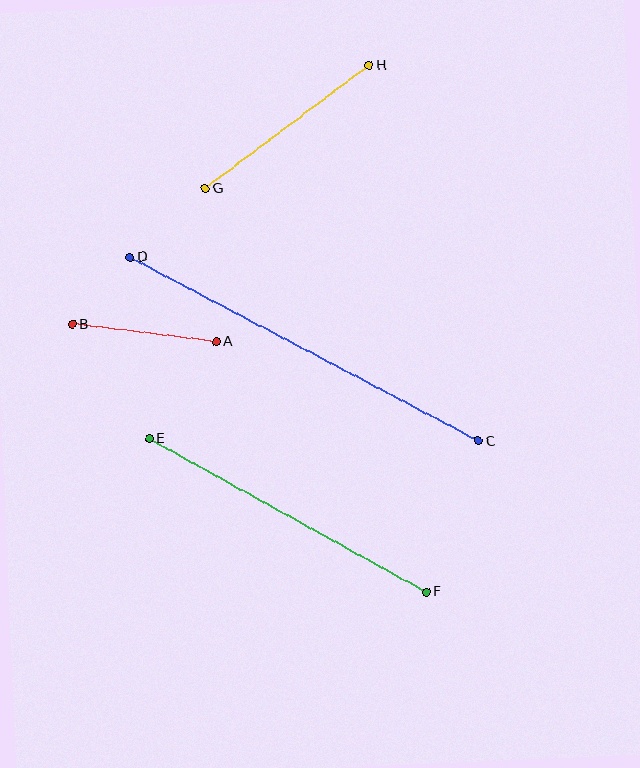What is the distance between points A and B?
The distance is approximately 145 pixels.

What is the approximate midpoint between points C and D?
The midpoint is at approximately (304, 349) pixels.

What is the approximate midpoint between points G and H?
The midpoint is at approximately (287, 127) pixels.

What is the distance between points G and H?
The distance is approximately 205 pixels.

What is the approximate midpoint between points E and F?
The midpoint is at approximately (288, 515) pixels.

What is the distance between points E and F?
The distance is approximately 316 pixels.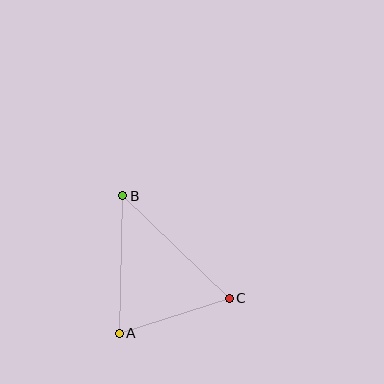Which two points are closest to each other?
Points A and C are closest to each other.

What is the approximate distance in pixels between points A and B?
The distance between A and B is approximately 137 pixels.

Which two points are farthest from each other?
Points B and C are farthest from each other.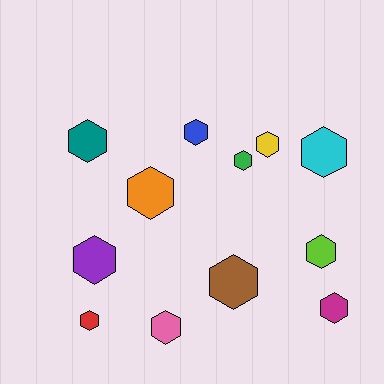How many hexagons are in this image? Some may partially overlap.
There are 12 hexagons.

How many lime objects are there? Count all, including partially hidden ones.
There is 1 lime object.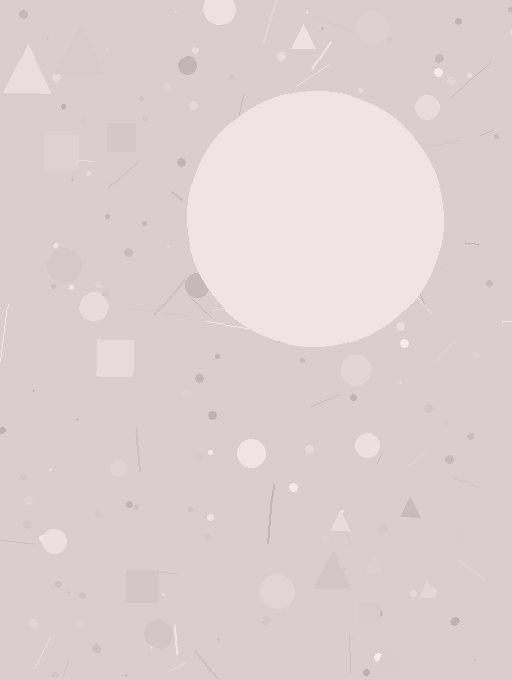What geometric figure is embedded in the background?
A circle is embedded in the background.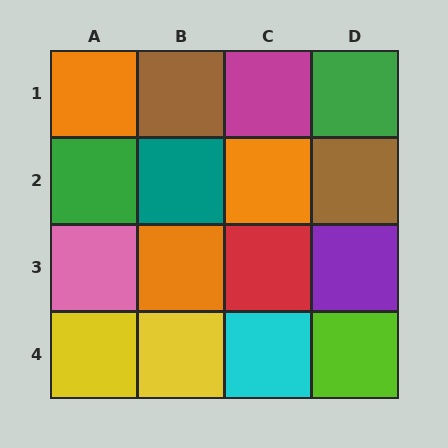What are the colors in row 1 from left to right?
Orange, brown, magenta, green.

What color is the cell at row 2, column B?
Teal.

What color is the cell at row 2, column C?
Orange.